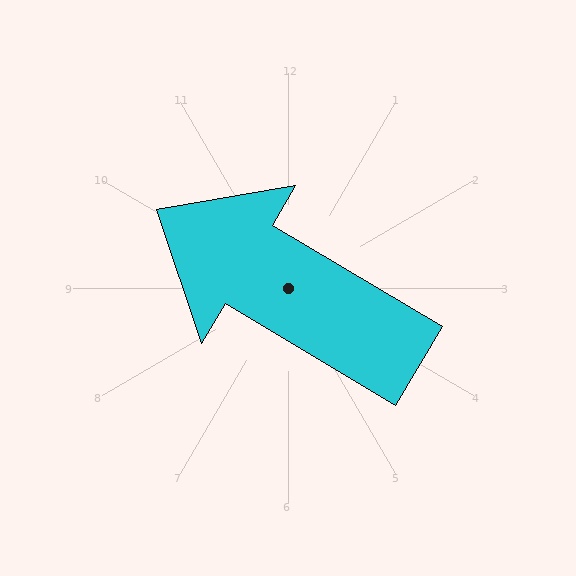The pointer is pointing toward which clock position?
Roughly 10 o'clock.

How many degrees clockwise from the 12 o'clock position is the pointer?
Approximately 301 degrees.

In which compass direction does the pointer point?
Northwest.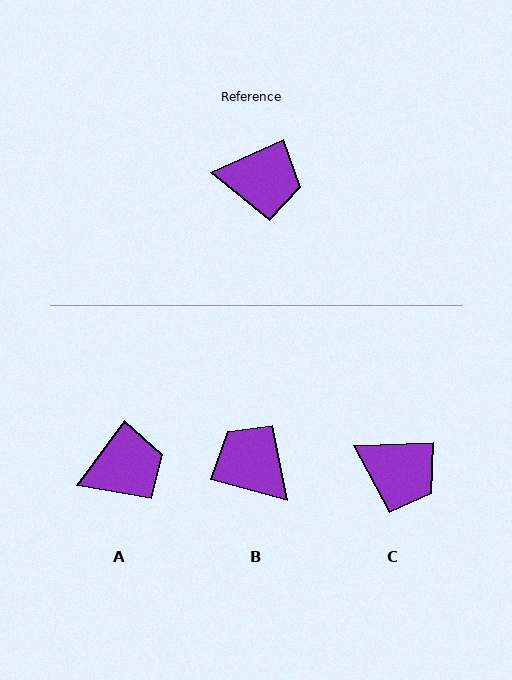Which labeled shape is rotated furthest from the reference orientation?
B, about 141 degrees away.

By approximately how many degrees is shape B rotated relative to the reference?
Approximately 141 degrees counter-clockwise.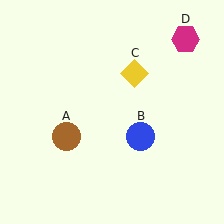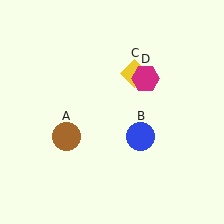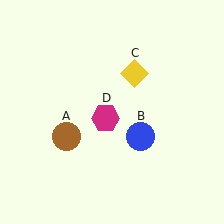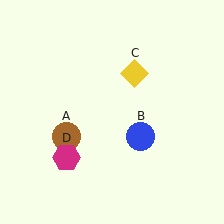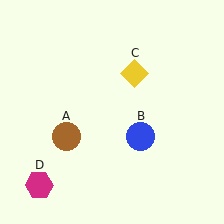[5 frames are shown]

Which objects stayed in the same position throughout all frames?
Brown circle (object A) and blue circle (object B) and yellow diamond (object C) remained stationary.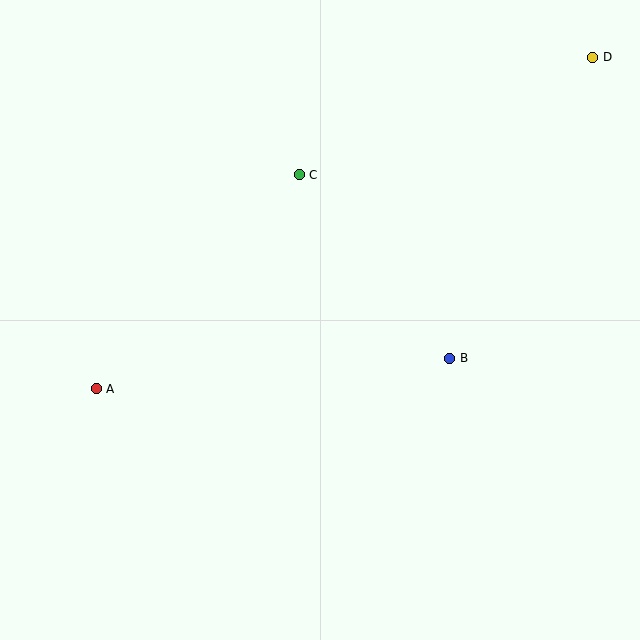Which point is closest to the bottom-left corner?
Point A is closest to the bottom-left corner.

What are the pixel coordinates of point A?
Point A is at (96, 389).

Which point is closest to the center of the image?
Point B at (450, 358) is closest to the center.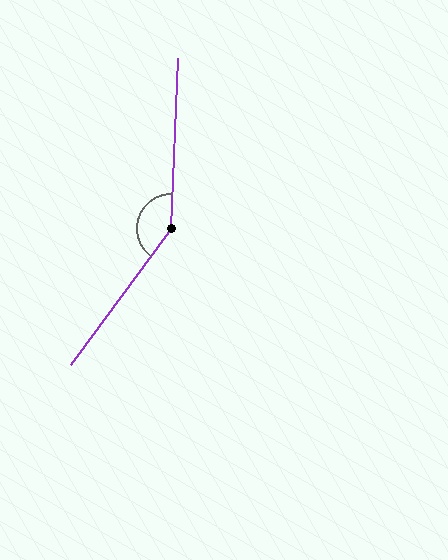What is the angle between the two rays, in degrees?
Approximately 146 degrees.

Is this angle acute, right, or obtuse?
It is obtuse.